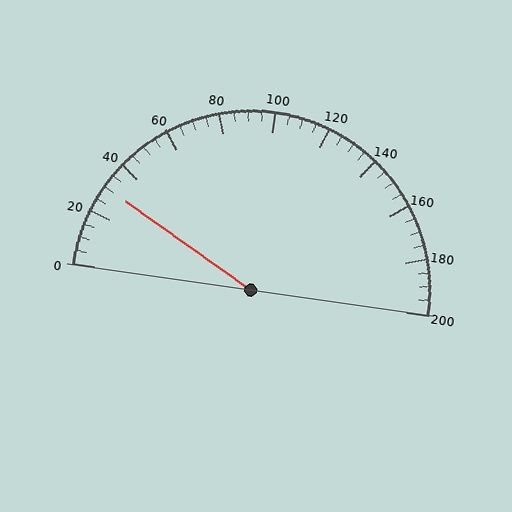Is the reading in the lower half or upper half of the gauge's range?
The reading is in the lower half of the range (0 to 200).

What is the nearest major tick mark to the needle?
The nearest major tick mark is 40.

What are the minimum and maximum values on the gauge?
The gauge ranges from 0 to 200.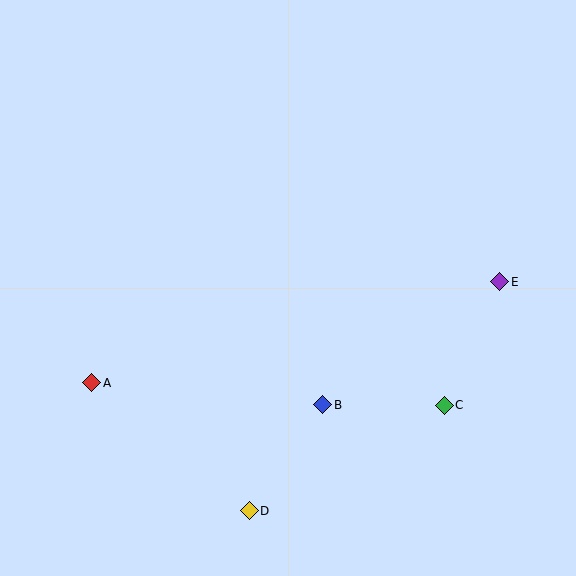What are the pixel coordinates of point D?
Point D is at (249, 511).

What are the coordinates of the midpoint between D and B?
The midpoint between D and B is at (286, 458).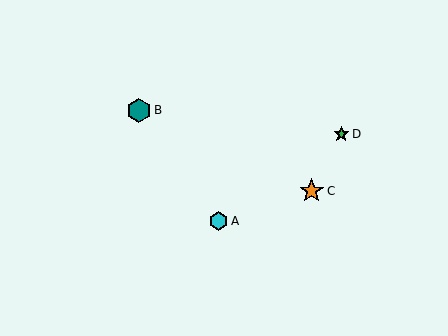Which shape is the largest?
The teal hexagon (labeled B) is the largest.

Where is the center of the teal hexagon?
The center of the teal hexagon is at (139, 110).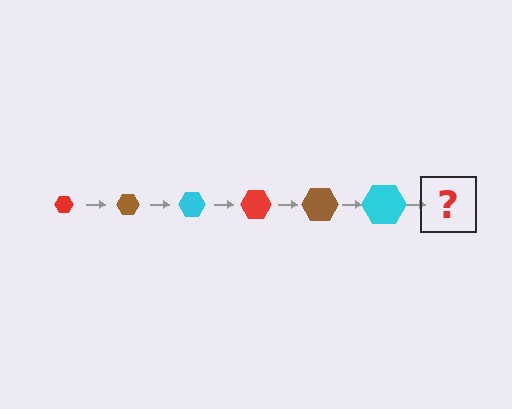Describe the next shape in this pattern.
It should be a red hexagon, larger than the previous one.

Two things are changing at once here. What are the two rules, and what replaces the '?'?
The two rules are that the hexagon grows larger each step and the color cycles through red, brown, and cyan. The '?' should be a red hexagon, larger than the previous one.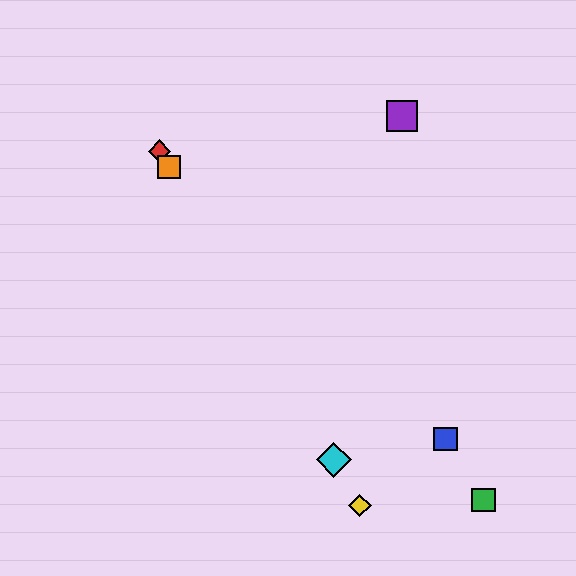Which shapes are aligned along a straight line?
The red diamond, the yellow diamond, the orange square, the cyan diamond are aligned along a straight line.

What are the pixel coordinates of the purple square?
The purple square is at (402, 116).